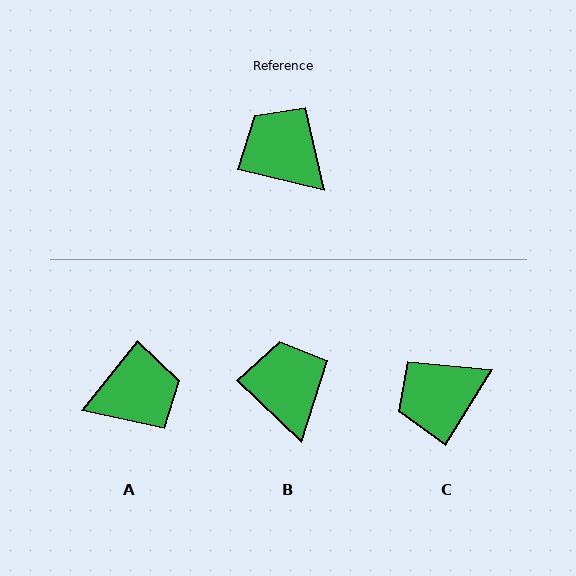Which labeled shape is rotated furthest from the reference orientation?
A, about 116 degrees away.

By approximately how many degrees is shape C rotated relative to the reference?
Approximately 72 degrees counter-clockwise.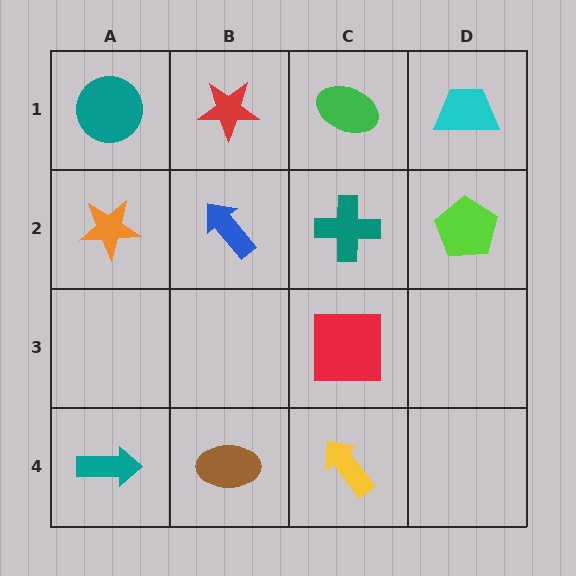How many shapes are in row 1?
4 shapes.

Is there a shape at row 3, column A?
No, that cell is empty.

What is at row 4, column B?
A brown ellipse.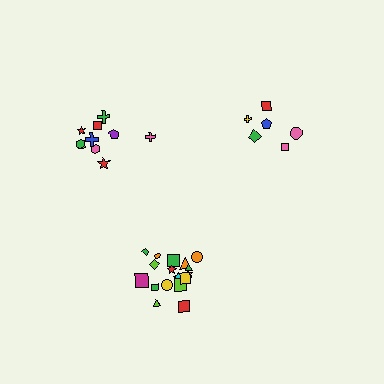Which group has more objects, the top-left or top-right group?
The top-left group.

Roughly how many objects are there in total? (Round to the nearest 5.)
Roughly 35 objects in total.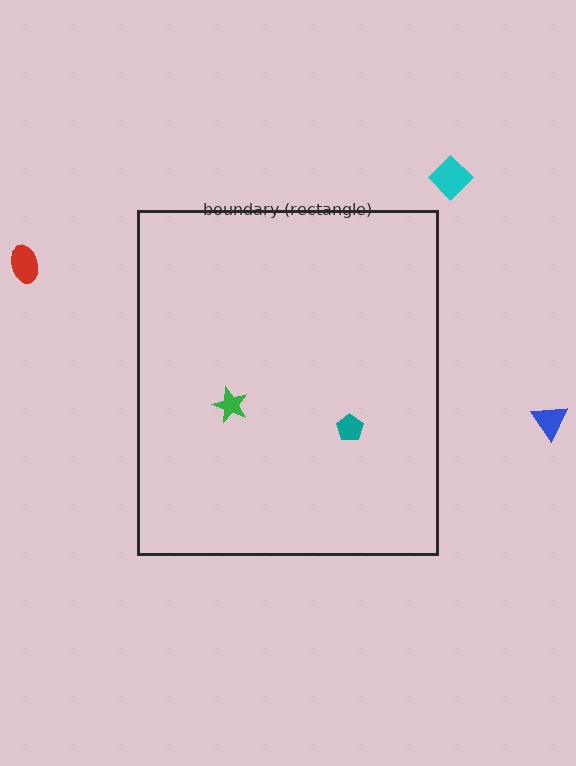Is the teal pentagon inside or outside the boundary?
Inside.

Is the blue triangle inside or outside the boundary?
Outside.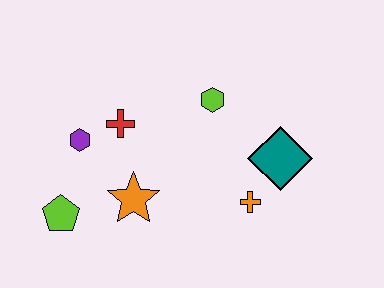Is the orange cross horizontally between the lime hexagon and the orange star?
No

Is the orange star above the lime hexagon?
No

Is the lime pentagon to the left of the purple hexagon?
Yes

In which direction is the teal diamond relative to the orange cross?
The teal diamond is above the orange cross.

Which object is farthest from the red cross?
The teal diamond is farthest from the red cross.